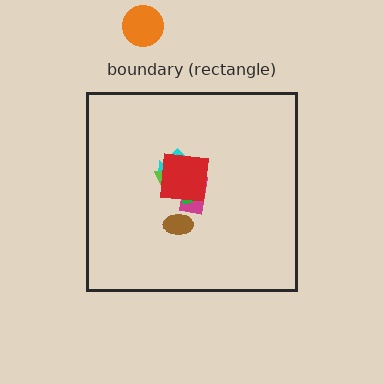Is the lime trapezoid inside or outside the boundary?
Inside.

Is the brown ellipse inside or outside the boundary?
Inside.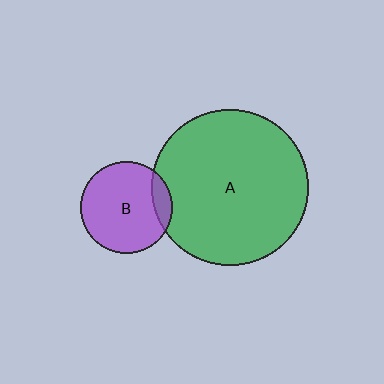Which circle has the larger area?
Circle A (green).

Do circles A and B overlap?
Yes.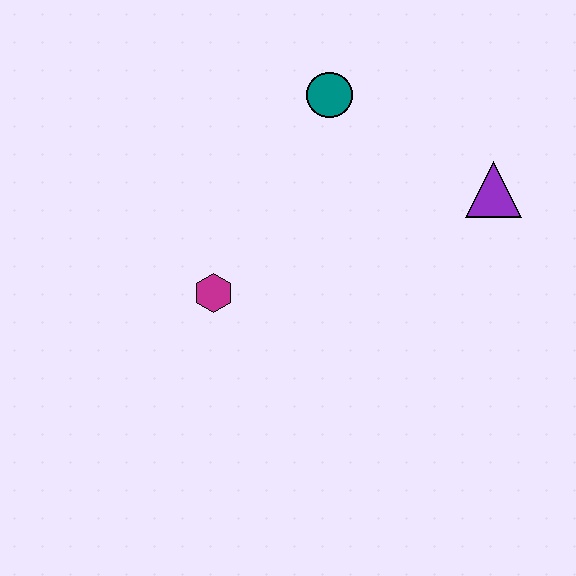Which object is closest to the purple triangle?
The teal circle is closest to the purple triangle.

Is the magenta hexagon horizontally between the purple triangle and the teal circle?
No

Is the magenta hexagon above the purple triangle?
No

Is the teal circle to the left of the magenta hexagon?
No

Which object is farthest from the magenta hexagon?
The purple triangle is farthest from the magenta hexagon.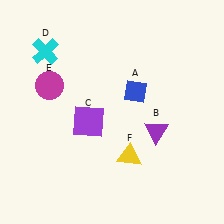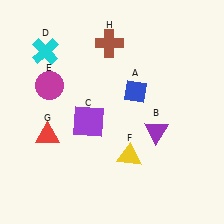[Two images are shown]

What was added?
A red triangle (G), a brown cross (H) were added in Image 2.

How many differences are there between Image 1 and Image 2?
There are 2 differences between the two images.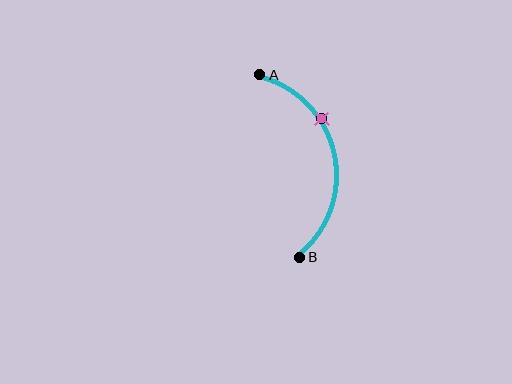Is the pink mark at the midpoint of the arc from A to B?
No. The pink mark lies on the arc but is closer to endpoint A. The arc midpoint would be at the point on the curve equidistant along the arc from both A and B.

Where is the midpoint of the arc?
The arc midpoint is the point on the curve farthest from the straight line joining A and B. It sits to the right of that line.